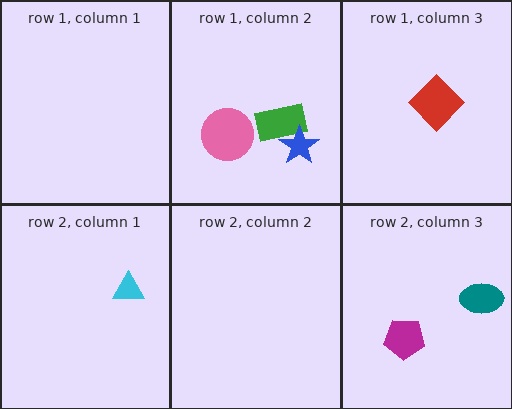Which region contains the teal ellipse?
The row 2, column 3 region.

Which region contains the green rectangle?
The row 1, column 2 region.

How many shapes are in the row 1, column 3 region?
1.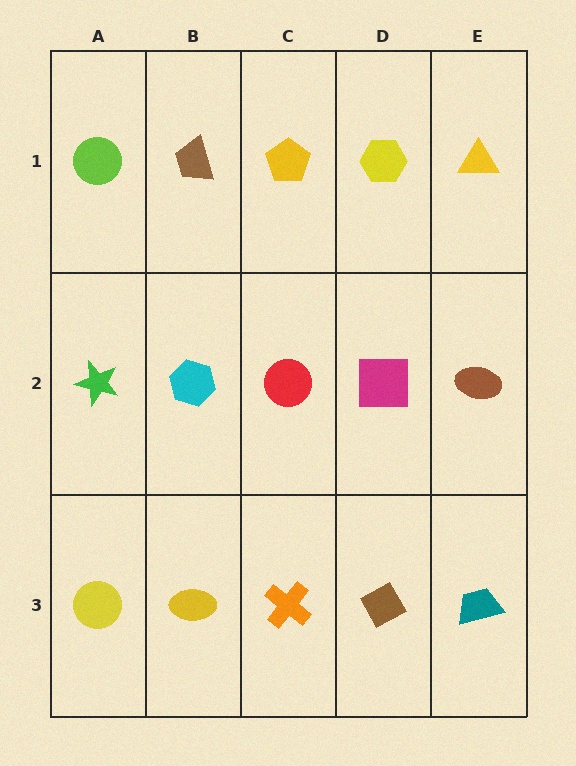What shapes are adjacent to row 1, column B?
A cyan hexagon (row 2, column B), a lime circle (row 1, column A), a yellow pentagon (row 1, column C).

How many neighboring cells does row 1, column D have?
3.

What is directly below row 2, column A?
A yellow circle.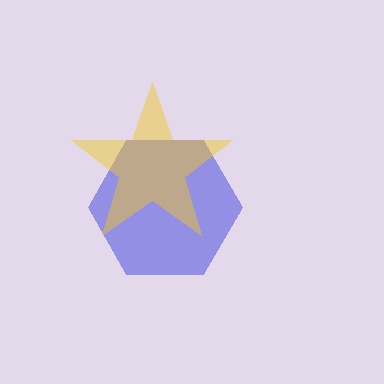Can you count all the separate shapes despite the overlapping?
Yes, there are 2 separate shapes.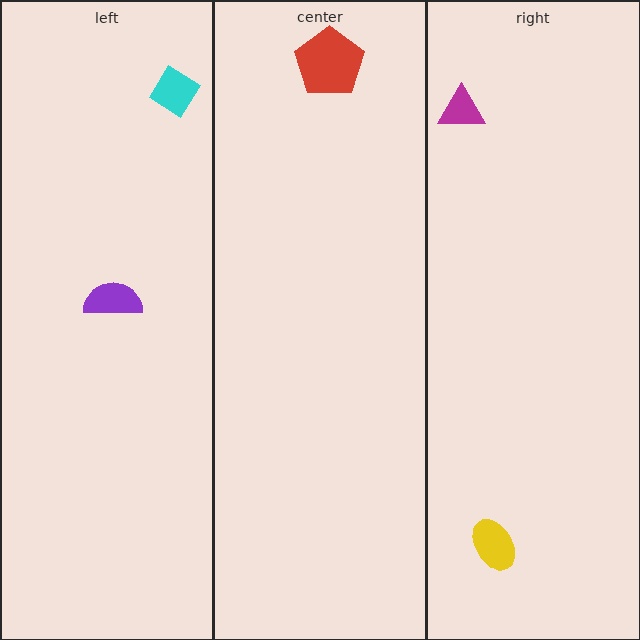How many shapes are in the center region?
1.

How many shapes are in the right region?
2.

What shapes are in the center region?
The red pentagon.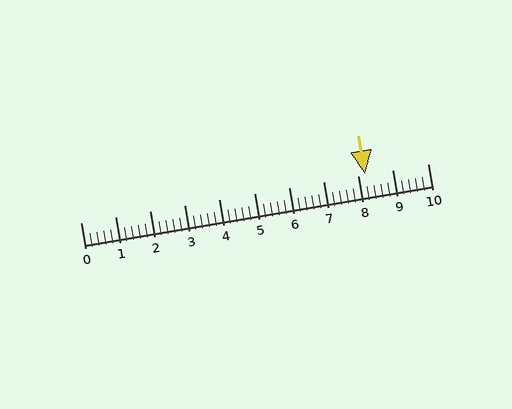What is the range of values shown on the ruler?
The ruler shows values from 0 to 10.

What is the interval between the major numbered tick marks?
The major tick marks are spaced 1 units apart.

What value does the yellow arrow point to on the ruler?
The yellow arrow points to approximately 8.2.